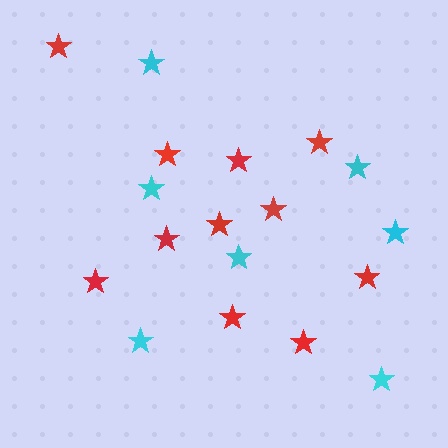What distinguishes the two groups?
There are 2 groups: one group of red stars (11) and one group of cyan stars (7).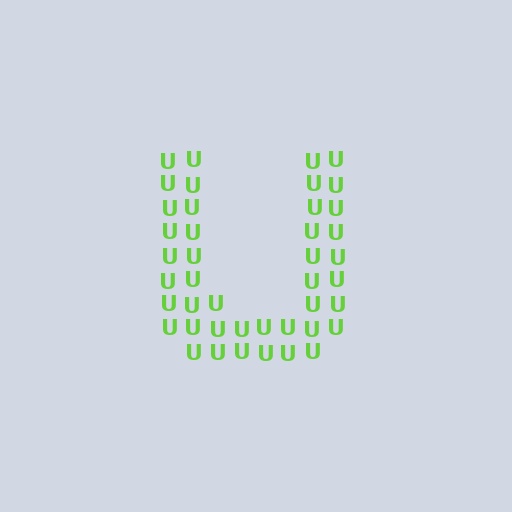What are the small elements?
The small elements are letter U's.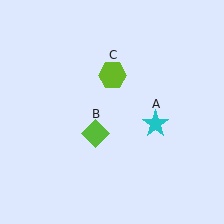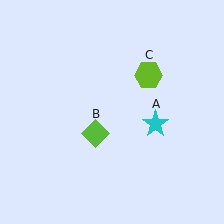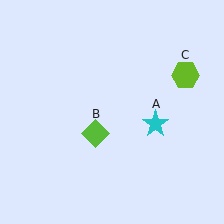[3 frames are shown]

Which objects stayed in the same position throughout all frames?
Cyan star (object A) and lime diamond (object B) remained stationary.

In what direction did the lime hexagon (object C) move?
The lime hexagon (object C) moved right.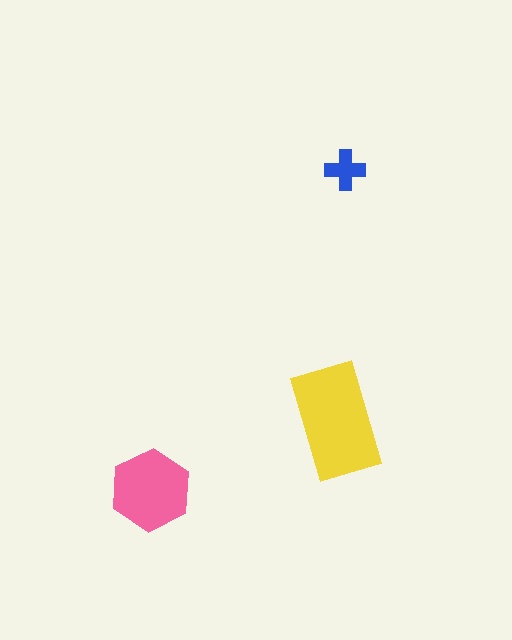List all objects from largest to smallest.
The yellow rectangle, the pink hexagon, the blue cross.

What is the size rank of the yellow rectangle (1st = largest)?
1st.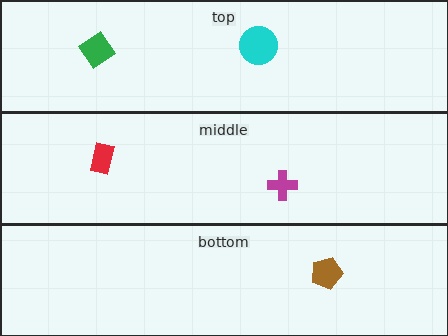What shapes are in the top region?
The green diamond, the cyan circle.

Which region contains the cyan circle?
The top region.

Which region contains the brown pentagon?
The bottom region.